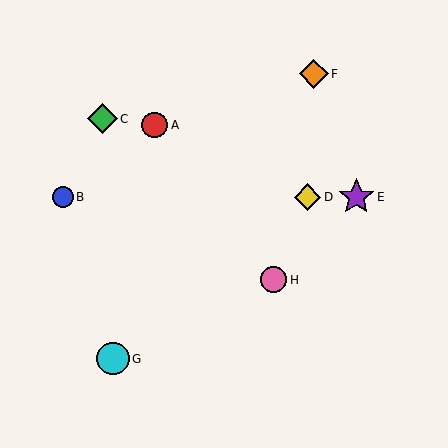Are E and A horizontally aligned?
No, E is at y≈197 and A is at y≈125.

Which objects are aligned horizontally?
Objects B, D, E are aligned horizontally.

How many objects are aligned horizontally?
3 objects (B, D, E) are aligned horizontally.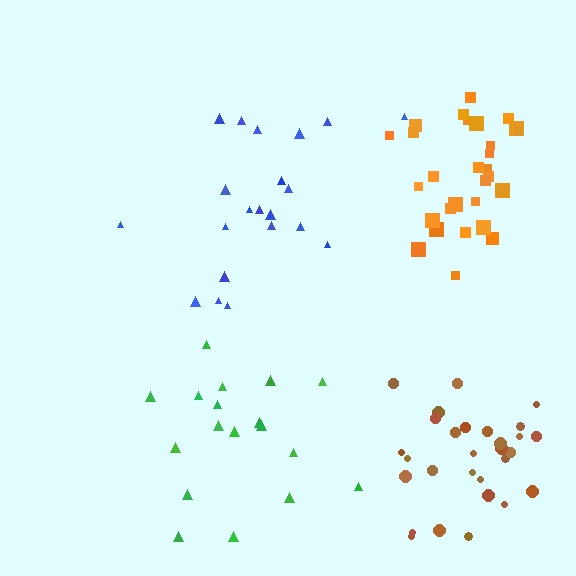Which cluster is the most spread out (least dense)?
Green.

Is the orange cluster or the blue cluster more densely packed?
Orange.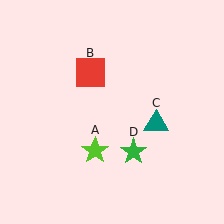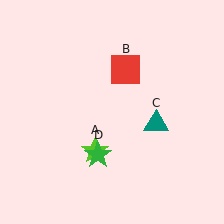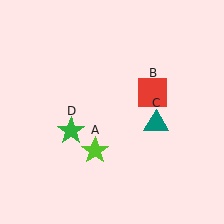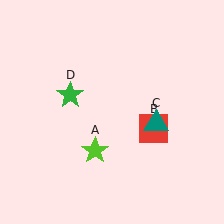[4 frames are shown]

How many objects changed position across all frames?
2 objects changed position: red square (object B), green star (object D).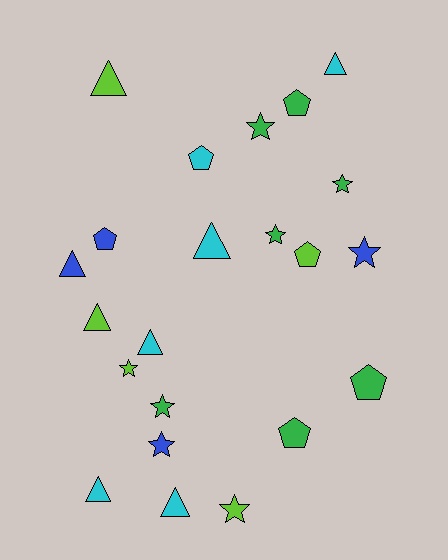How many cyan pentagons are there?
There is 1 cyan pentagon.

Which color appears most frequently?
Green, with 7 objects.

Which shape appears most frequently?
Star, with 8 objects.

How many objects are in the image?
There are 22 objects.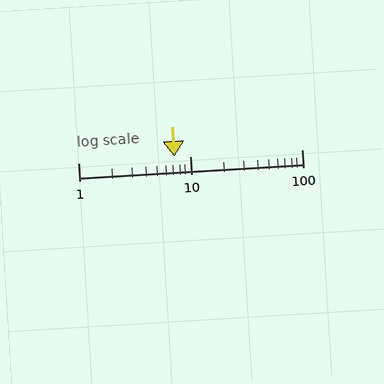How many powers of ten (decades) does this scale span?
The scale spans 2 decades, from 1 to 100.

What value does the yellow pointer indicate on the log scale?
The pointer indicates approximately 7.3.